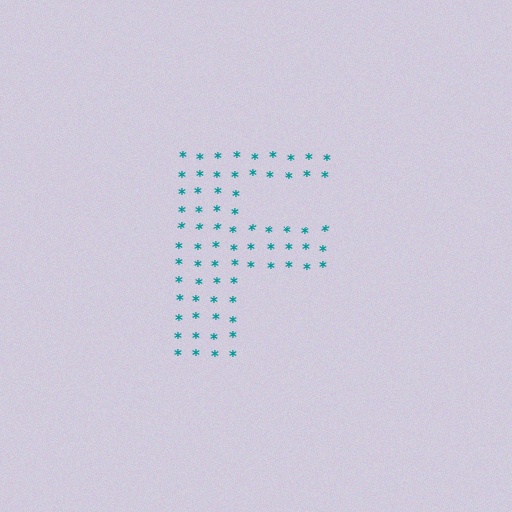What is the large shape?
The large shape is the letter F.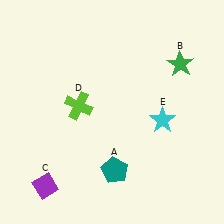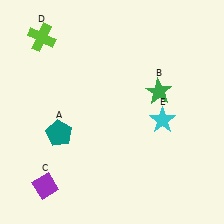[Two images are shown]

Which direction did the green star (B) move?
The green star (B) moved down.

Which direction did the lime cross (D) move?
The lime cross (D) moved up.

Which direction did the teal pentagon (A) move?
The teal pentagon (A) moved left.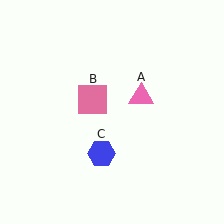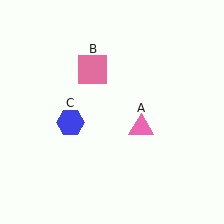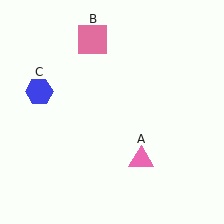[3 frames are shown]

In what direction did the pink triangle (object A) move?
The pink triangle (object A) moved down.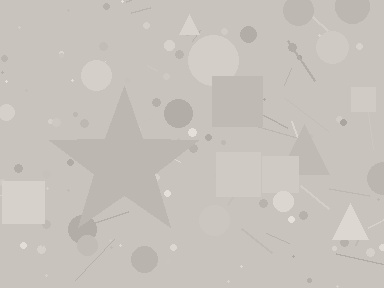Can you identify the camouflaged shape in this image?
The camouflaged shape is a star.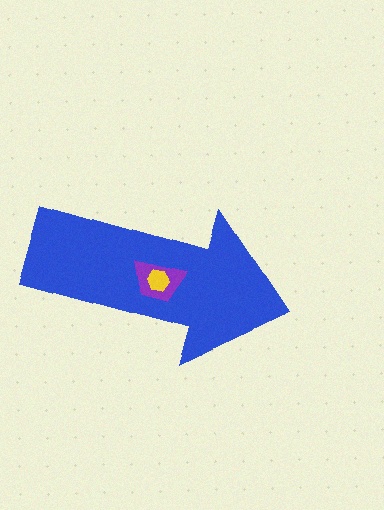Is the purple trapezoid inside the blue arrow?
Yes.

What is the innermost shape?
The yellow hexagon.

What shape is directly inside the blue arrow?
The purple trapezoid.